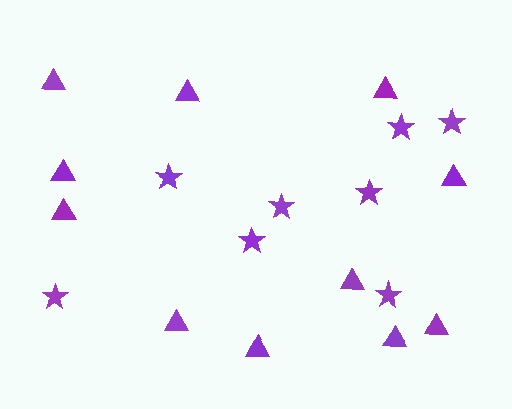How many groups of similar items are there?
There are 2 groups: one group of stars (8) and one group of triangles (11).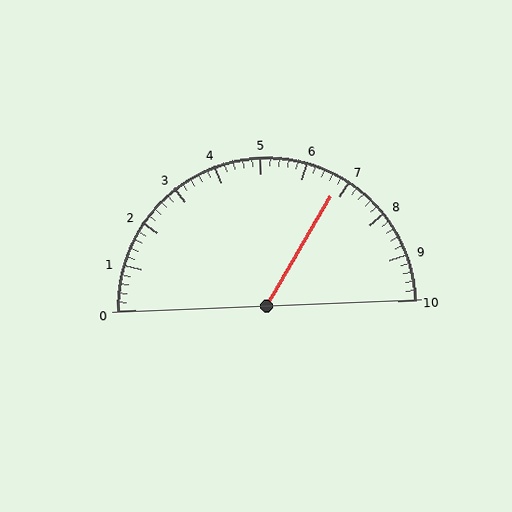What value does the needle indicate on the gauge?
The needle indicates approximately 6.8.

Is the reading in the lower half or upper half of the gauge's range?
The reading is in the upper half of the range (0 to 10).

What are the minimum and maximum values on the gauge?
The gauge ranges from 0 to 10.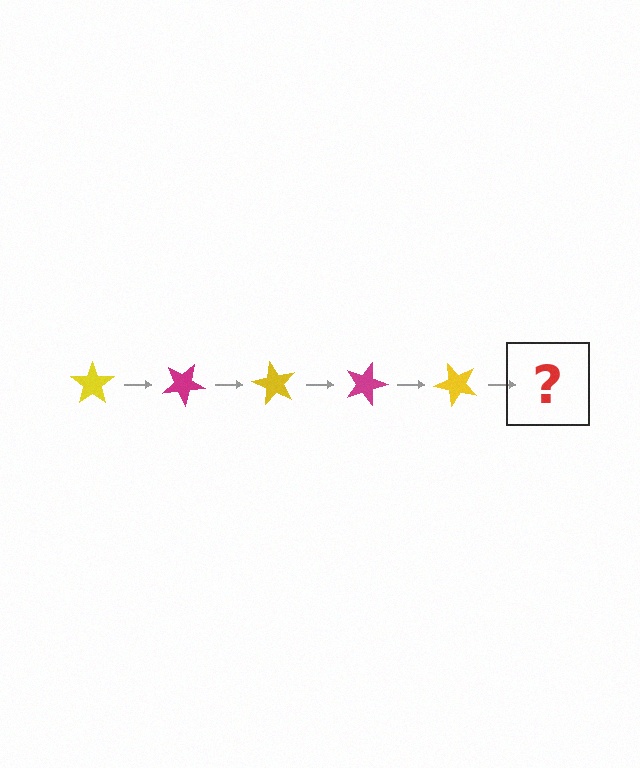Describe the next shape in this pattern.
It should be a magenta star, rotated 150 degrees from the start.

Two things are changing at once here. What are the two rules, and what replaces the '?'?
The two rules are that it rotates 30 degrees each step and the color cycles through yellow and magenta. The '?' should be a magenta star, rotated 150 degrees from the start.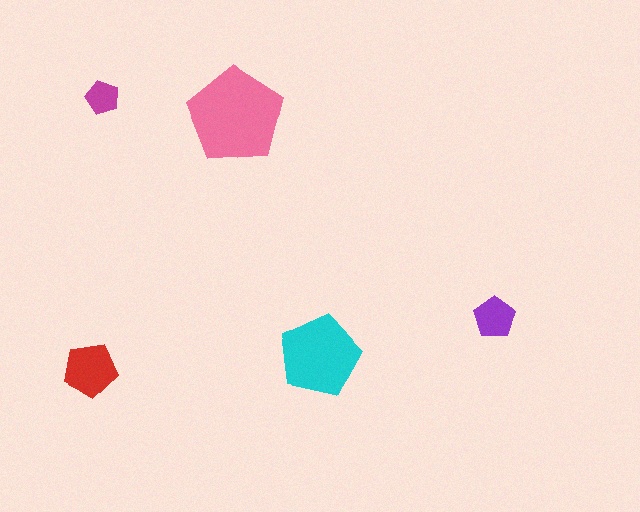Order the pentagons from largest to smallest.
the pink one, the cyan one, the red one, the purple one, the magenta one.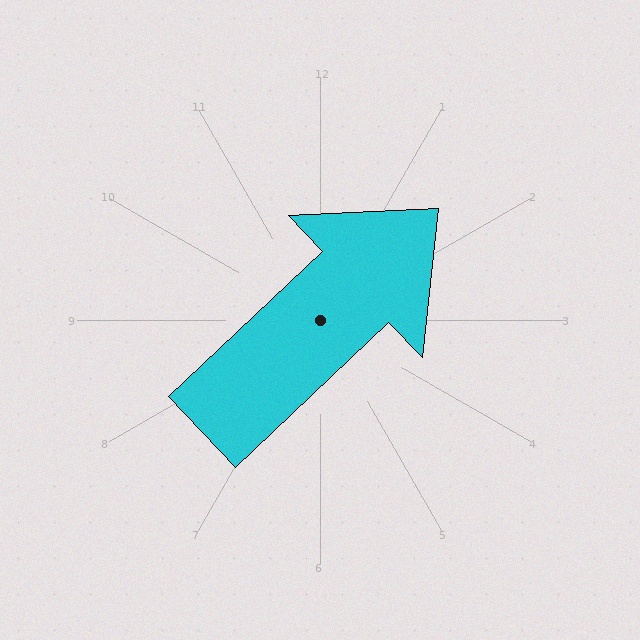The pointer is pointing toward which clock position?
Roughly 2 o'clock.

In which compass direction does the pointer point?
Northeast.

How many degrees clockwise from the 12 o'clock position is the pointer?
Approximately 47 degrees.